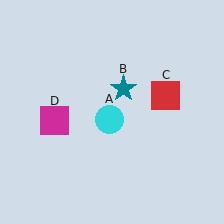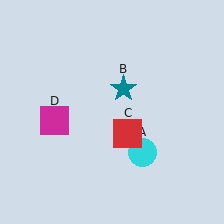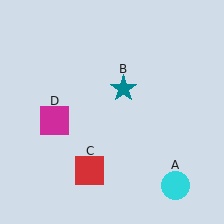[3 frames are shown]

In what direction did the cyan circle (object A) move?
The cyan circle (object A) moved down and to the right.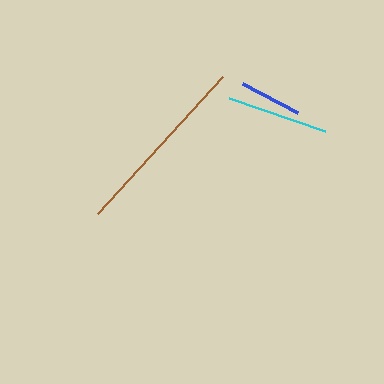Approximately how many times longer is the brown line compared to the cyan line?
The brown line is approximately 1.8 times the length of the cyan line.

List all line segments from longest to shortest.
From longest to shortest: brown, cyan, blue.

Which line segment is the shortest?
The blue line is the shortest at approximately 62 pixels.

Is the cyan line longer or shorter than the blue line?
The cyan line is longer than the blue line.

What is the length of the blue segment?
The blue segment is approximately 62 pixels long.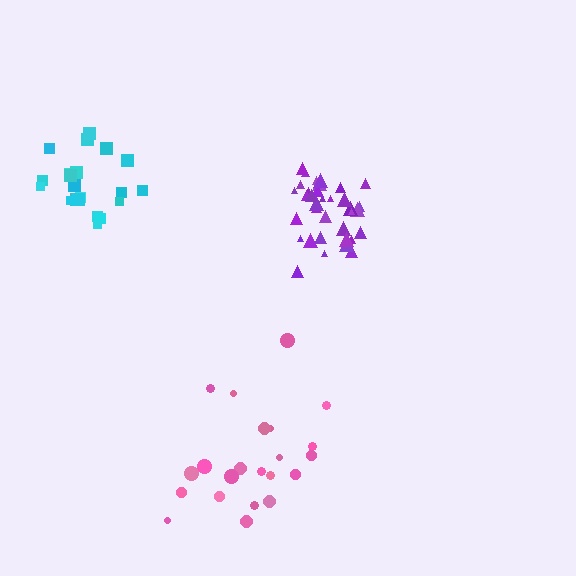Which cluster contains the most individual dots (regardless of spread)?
Purple (35).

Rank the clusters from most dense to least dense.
purple, cyan, pink.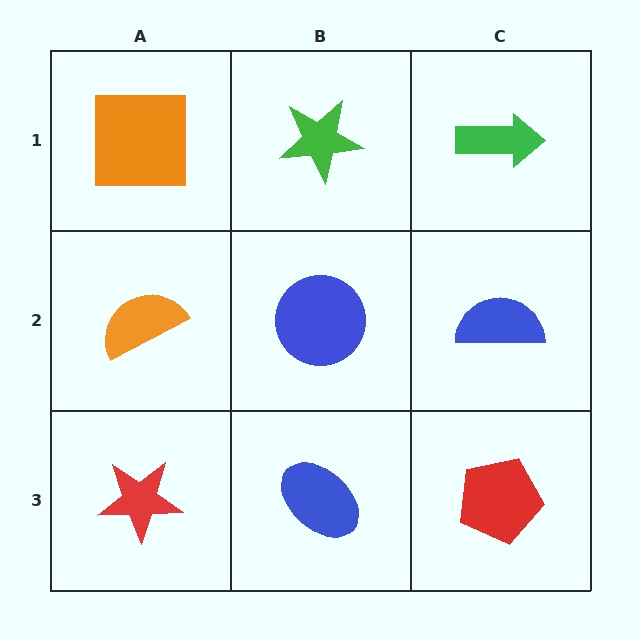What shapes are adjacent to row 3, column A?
An orange semicircle (row 2, column A), a blue ellipse (row 3, column B).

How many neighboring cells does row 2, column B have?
4.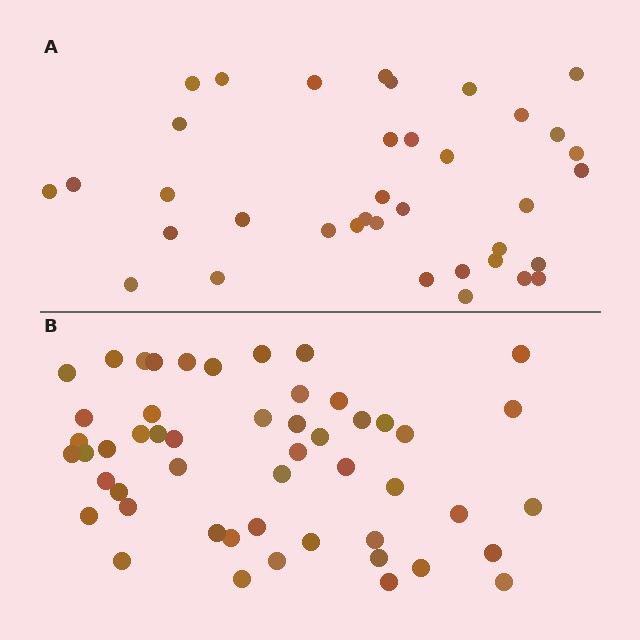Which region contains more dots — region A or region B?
Region B (the bottom region) has more dots.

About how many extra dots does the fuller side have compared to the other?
Region B has approximately 15 more dots than region A.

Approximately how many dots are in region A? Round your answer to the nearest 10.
About 40 dots. (The exact count is 37, which rounds to 40.)